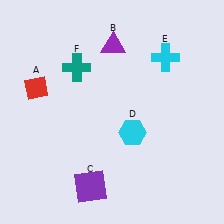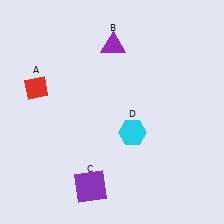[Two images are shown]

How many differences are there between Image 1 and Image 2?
There are 2 differences between the two images.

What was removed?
The cyan cross (E), the teal cross (F) were removed in Image 2.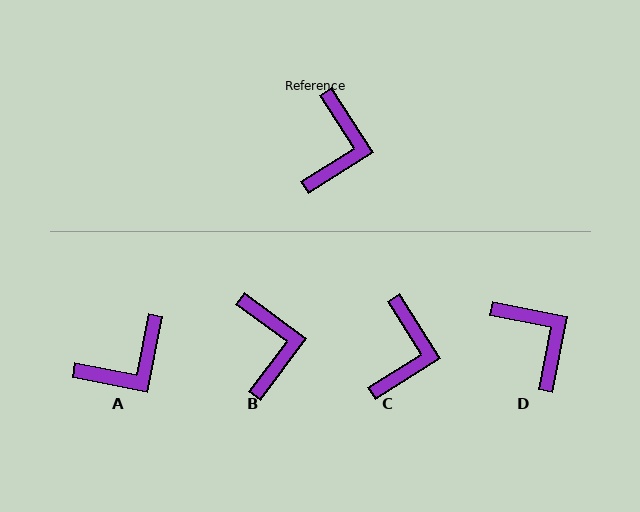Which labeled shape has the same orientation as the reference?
C.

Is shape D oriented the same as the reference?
No, it is off by about 46 degrees.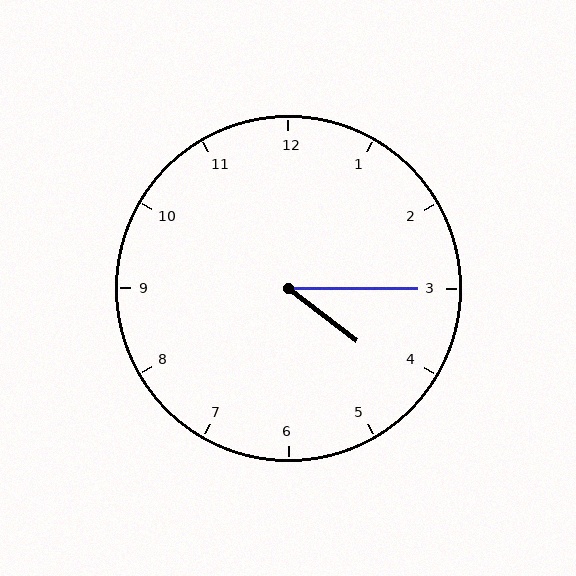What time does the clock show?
4:15.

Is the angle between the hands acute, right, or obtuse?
It is acute.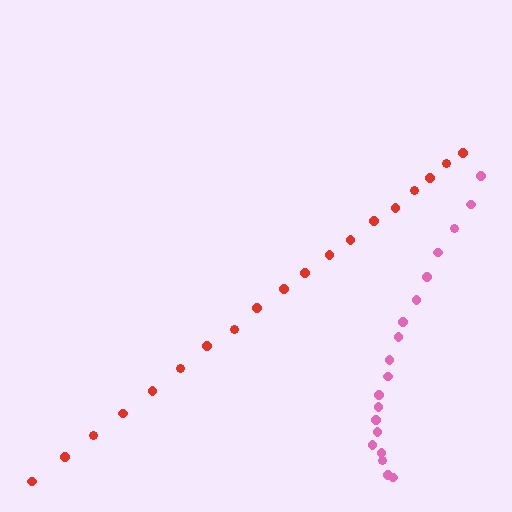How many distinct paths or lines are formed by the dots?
There are 2 distinct paths.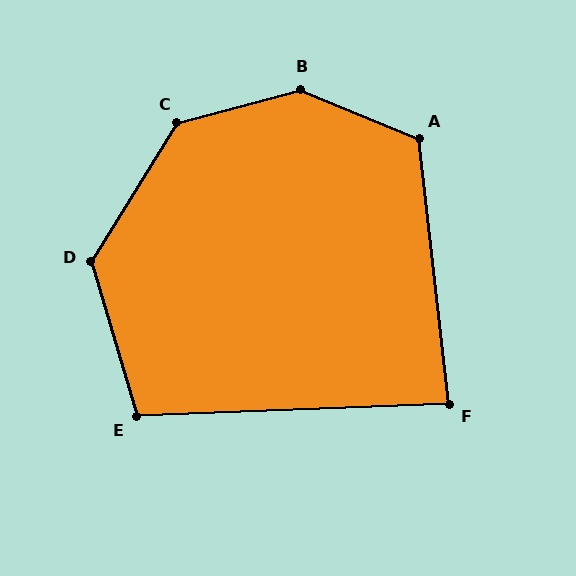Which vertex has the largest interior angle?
B, at approximately 142 degrees.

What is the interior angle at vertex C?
Approximately 137 degrees (obtuse).